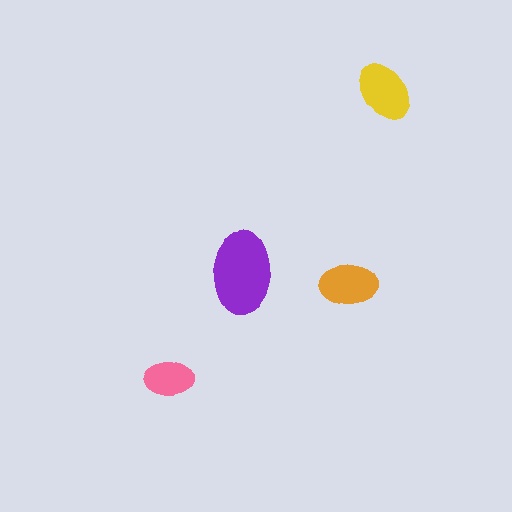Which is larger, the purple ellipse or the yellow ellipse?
The purple one.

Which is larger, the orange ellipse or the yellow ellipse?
The yellow one.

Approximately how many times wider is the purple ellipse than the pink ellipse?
About 1.5 times wider.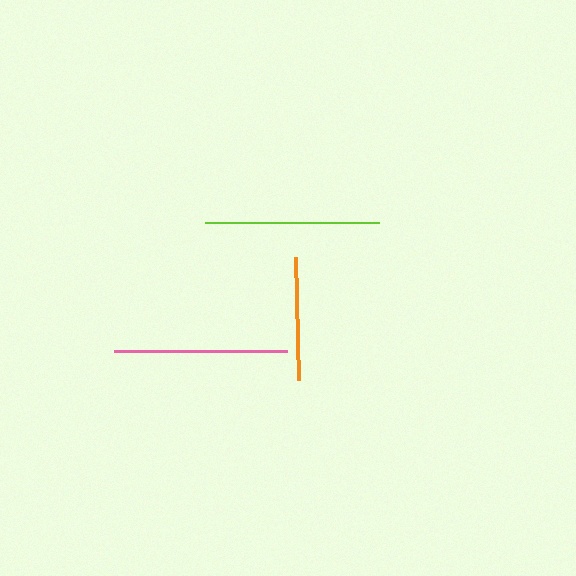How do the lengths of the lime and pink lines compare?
The lime and pink lines are approximately the same length.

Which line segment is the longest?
The lime line is the longest at approximately 174 pixels.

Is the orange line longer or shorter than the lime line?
The lime line is longer than the orange line.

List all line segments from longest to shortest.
From longest to shortest: lime, pink, orange.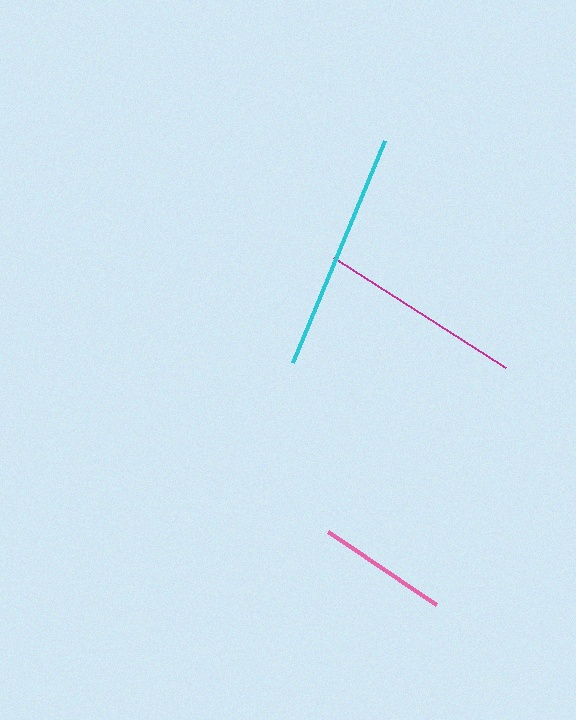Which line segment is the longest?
The cyan line is the longest at approximately 240 pixels.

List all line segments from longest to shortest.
From longest to shortest: cyan, magenta, pink.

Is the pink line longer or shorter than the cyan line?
The cyan line is longer than the pink line.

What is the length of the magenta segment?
The magenta segment is approximately 204 pixels long.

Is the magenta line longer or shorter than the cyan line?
The cyan line is longer than the magenta line.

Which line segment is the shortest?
The pink line is the shortest at approximately 130 pixels.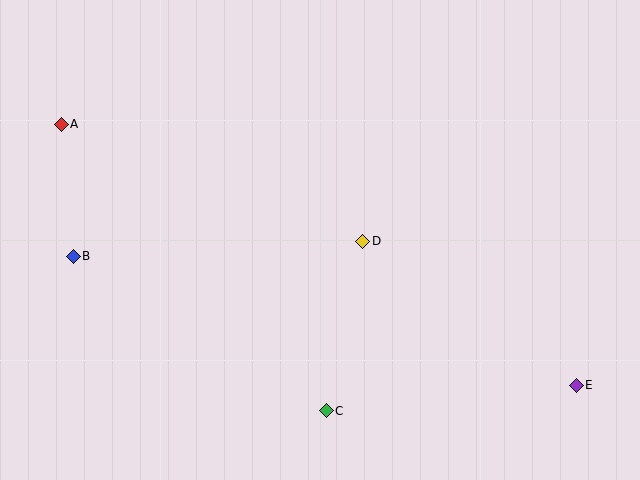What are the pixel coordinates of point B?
Point B is at (73, 257).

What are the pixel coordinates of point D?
Point D is at (363, 241).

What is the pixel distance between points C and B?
The distance between C and B is 296 pixels.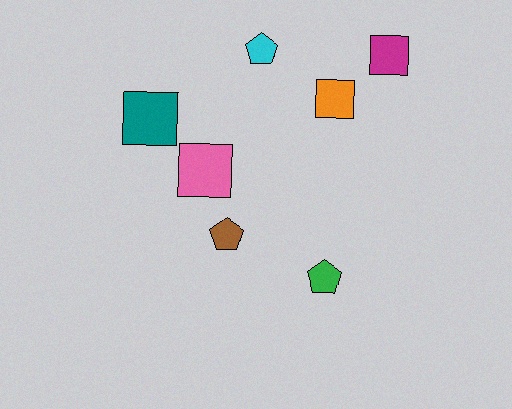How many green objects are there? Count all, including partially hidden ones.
There is 1 green object.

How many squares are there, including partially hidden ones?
There are 4 squares.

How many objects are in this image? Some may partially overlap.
There are 7 objects.